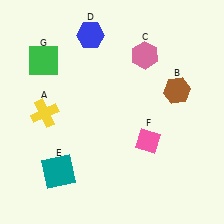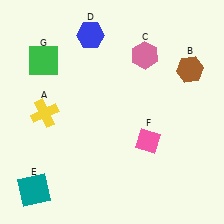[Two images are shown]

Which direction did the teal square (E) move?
The teal square (E) moved left.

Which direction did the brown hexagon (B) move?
The brown hexagon (B) moved up.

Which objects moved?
The objects that moved are: the brown hexagon (B), the teal square (E).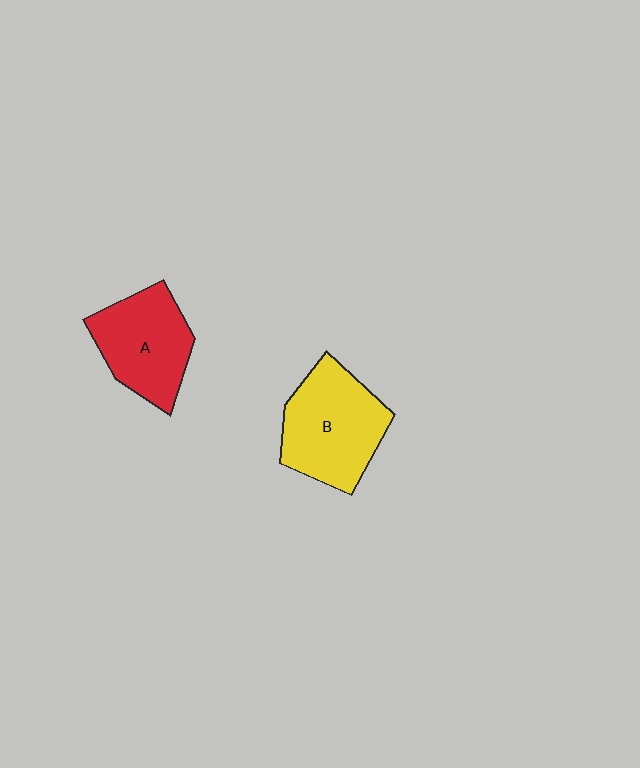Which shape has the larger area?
Shape B (yellow).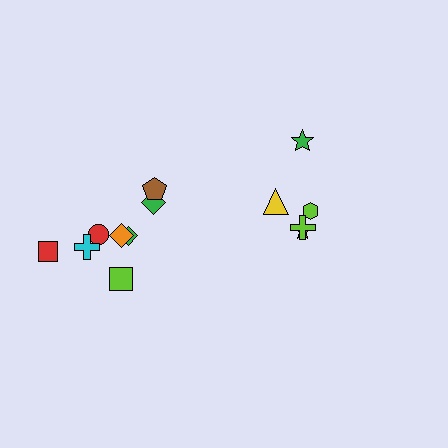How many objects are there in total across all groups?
There are 13 objects.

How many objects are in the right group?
There are 5 objects.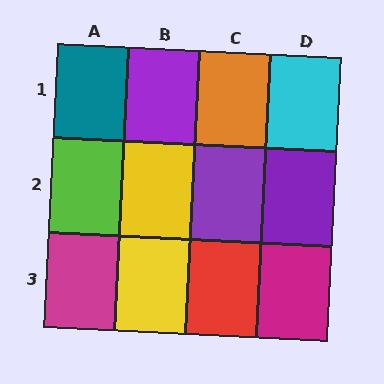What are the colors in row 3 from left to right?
Magenta, yellow, red, magenta.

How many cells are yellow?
2 cells are yellow.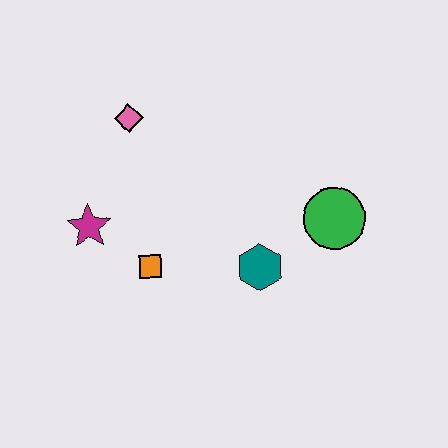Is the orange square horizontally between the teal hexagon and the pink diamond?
Yes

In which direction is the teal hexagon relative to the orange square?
The teal hexagon is to the right of the orange square.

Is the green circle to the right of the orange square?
Yes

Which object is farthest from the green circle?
The magenta star is farthest from the green circle.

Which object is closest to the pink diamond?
The magenta star is closest to the pink diamond.